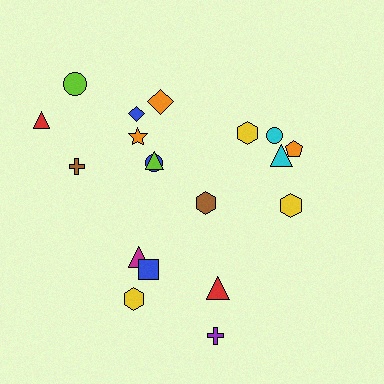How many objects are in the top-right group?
There are 5 objects.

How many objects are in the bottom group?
There are 6 objects.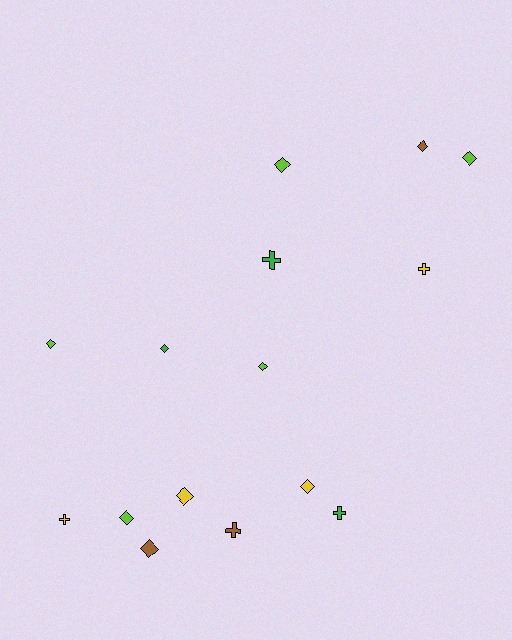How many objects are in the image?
There are 15 objects.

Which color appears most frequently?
Lime, with 5 objects.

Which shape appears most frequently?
Diamond, with 10 objects.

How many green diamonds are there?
There is 1 green diamond.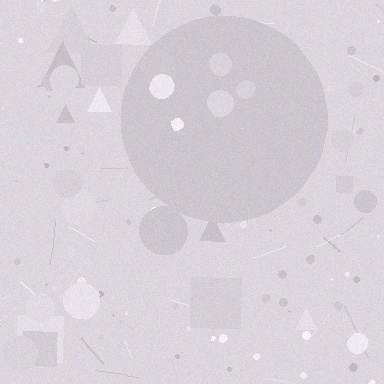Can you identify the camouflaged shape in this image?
The camouflaged shape is a circle.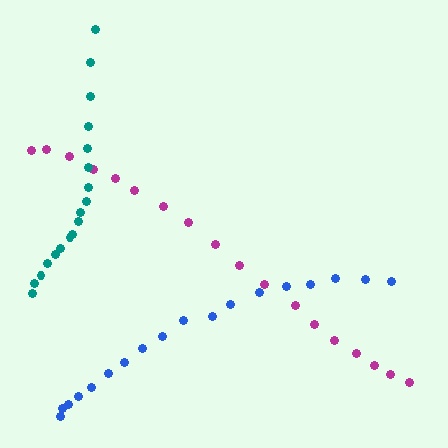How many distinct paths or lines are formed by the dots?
There are 3 distinct paths.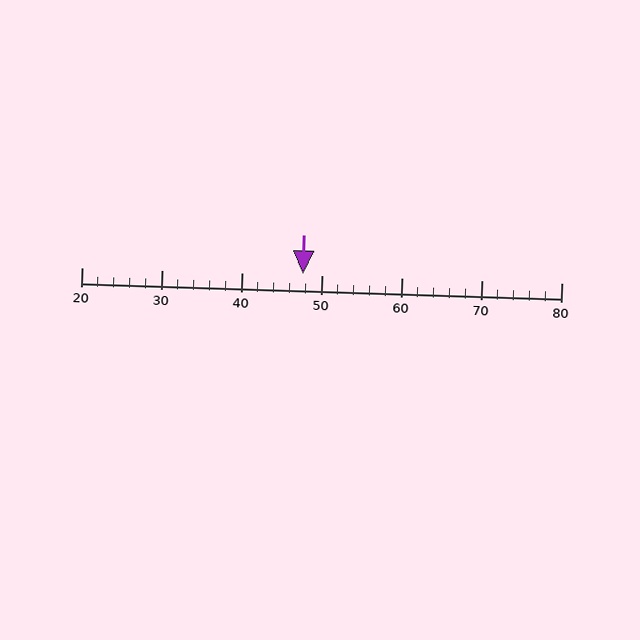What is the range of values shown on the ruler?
The ruler shows values from 20 to 80.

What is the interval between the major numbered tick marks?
The major tick marks are spaced 10 units apart.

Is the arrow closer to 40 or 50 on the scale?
The arrow is closer to 50.